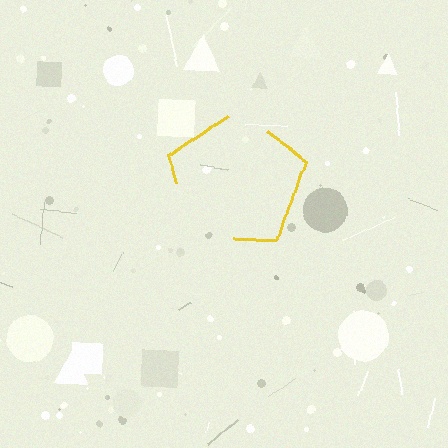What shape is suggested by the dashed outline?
The dashed outline suggests a pentagon.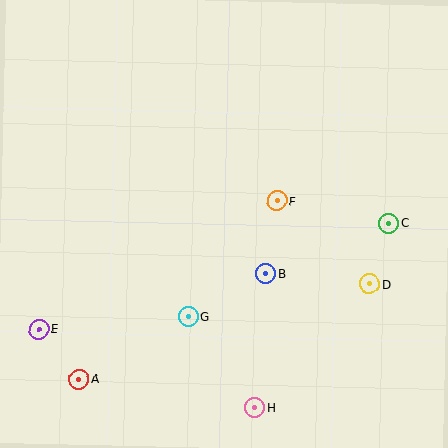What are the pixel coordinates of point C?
Point C is at (389, 223).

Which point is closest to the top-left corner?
Point E is closest to the top-left corner.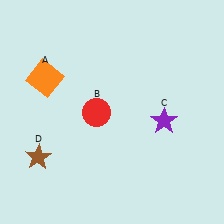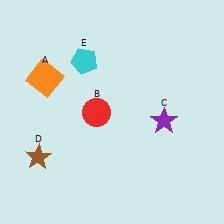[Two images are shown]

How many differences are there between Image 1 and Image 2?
There is 1 difference between the two images.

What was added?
A cyan pentagon (E) was added in Image 2.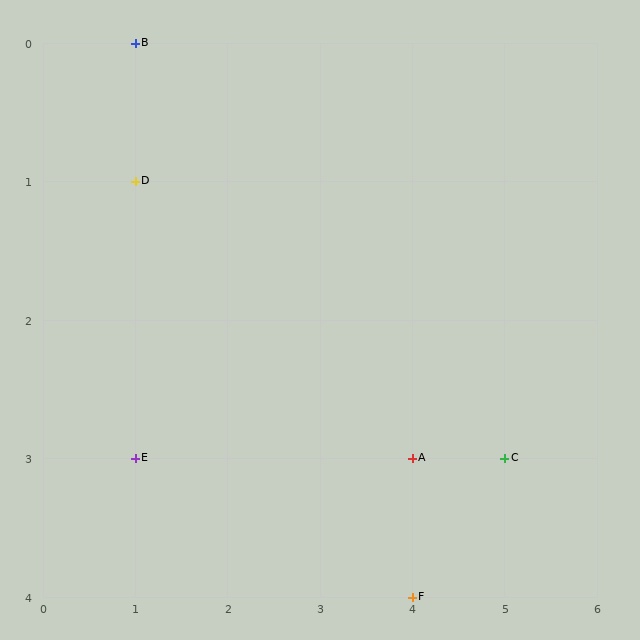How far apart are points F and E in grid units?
Points F and E are 3 columns and 1 row apart (about 3.2 grid units diagonally).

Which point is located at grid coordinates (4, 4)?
Point F is at (4, 4).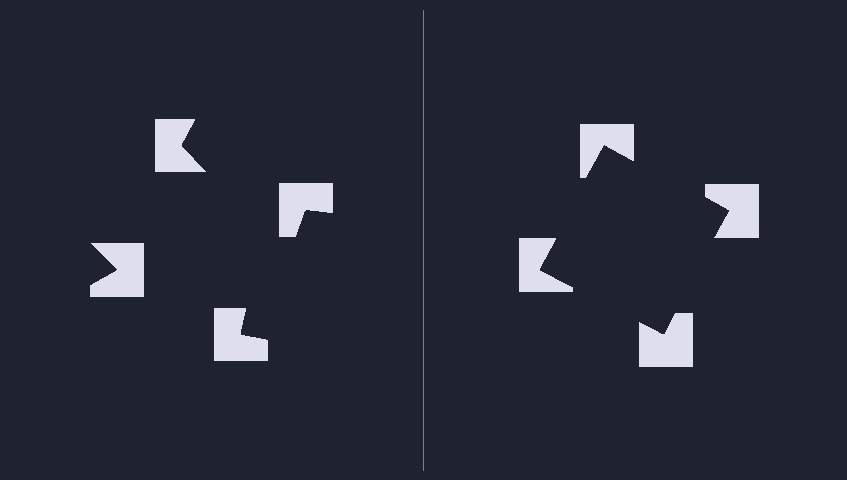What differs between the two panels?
The notched squares are positioned identically on both sides; only the wedge orientations differ. On the right they align to a square; on the left they are misaligned.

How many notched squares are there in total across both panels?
8 — 4 on each side.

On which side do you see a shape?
An illusory square appears on the right side. On the left side the wedge cuts are rotated, so no coherent shape forms.